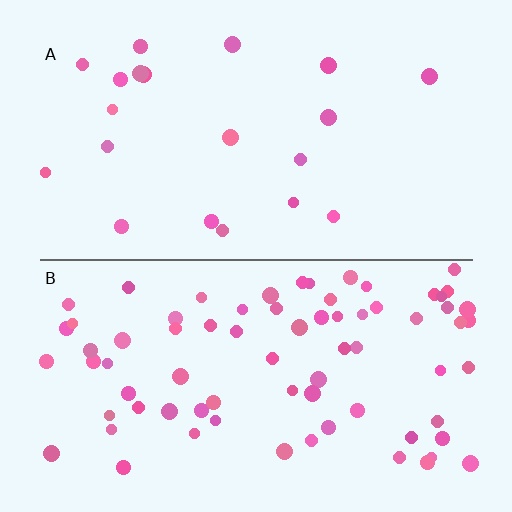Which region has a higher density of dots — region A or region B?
B (the bottom).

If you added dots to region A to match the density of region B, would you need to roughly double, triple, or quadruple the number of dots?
Approximately quadruple.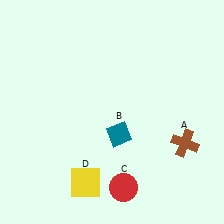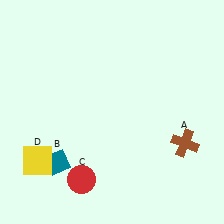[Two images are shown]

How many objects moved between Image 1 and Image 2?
3 objects moved between the two images.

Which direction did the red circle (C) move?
The red circle (C) moved left.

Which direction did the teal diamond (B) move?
The teal diamond (B) moved left.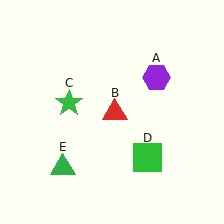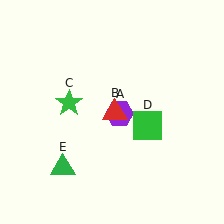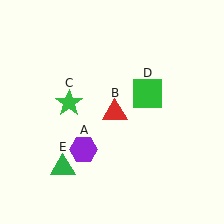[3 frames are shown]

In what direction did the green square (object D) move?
The green square (object D) moved up.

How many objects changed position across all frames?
2 objects changed position: purple hexagon (object A), green square (object D).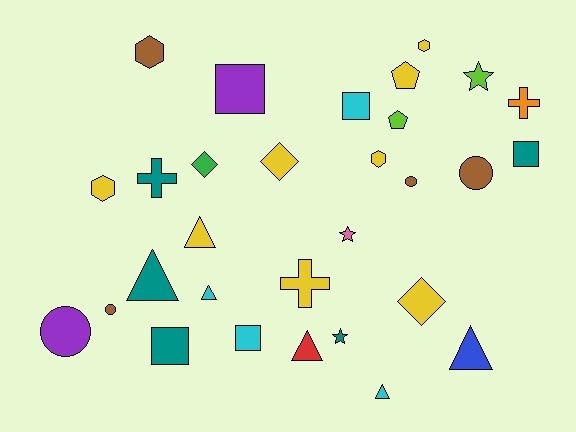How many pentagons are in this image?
There are 2 pentagons.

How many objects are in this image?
There are 30 objects.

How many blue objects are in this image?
There is 1 blue object.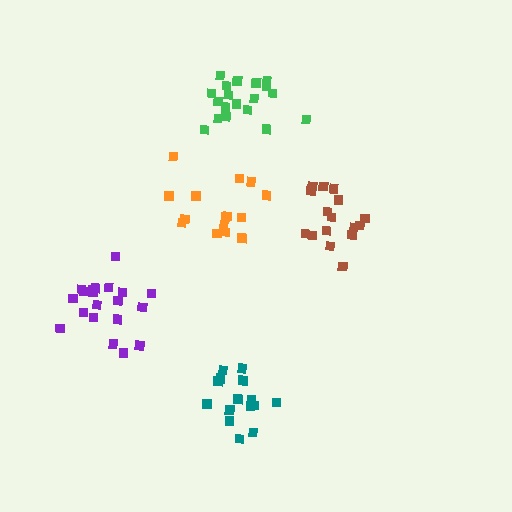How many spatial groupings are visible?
There are 5 spatial groupings.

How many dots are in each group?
Group 1: 15 dots, Group 2: 19 dots, Group 3: 20 dots, Group 4: 15 dots, Group 5: 16 dots (85 total).